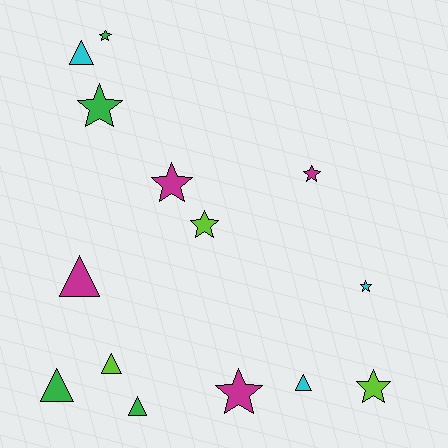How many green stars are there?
There are 2 green stars.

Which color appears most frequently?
Green, with 4 objects.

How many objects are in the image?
There are 14 objects.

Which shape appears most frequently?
Star, with 8 objects.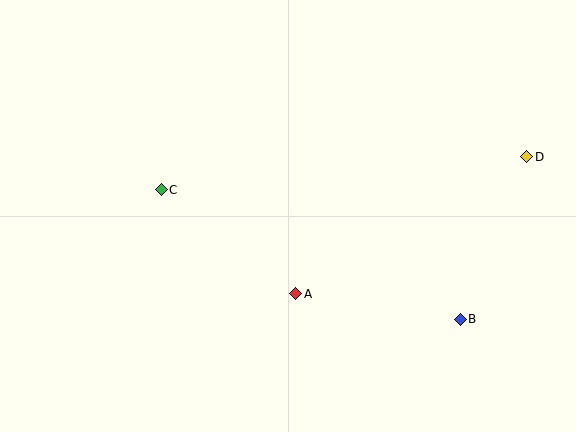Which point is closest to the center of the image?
Point A at (296, 294) is closest to the center.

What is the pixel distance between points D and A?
The distance between D and A is 268 pixels.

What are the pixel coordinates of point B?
Point B is at (460, 319).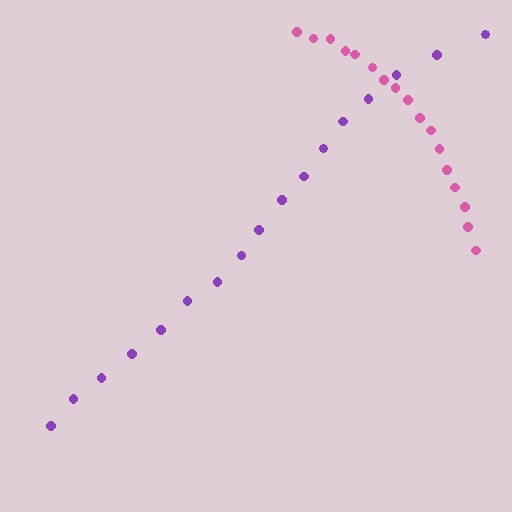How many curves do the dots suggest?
There are 2 distinct paths.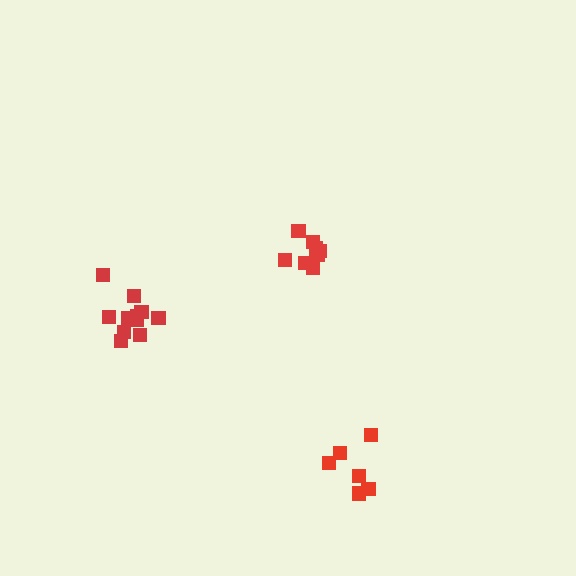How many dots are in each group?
Group 1: 8 dots, Group 2: 6 dots, Group 3: 11 dots (25 total).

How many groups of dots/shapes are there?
There are 3 groups.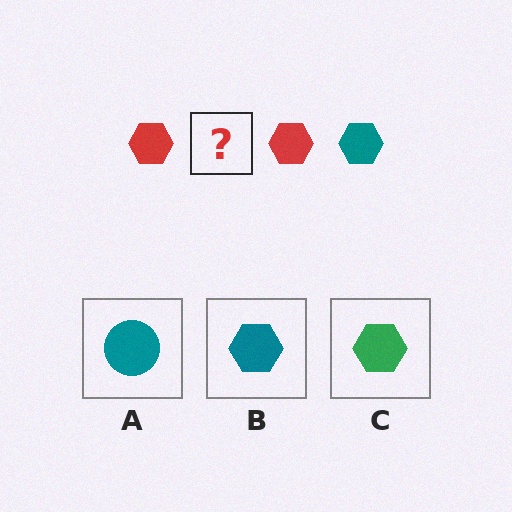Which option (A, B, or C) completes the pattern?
B.